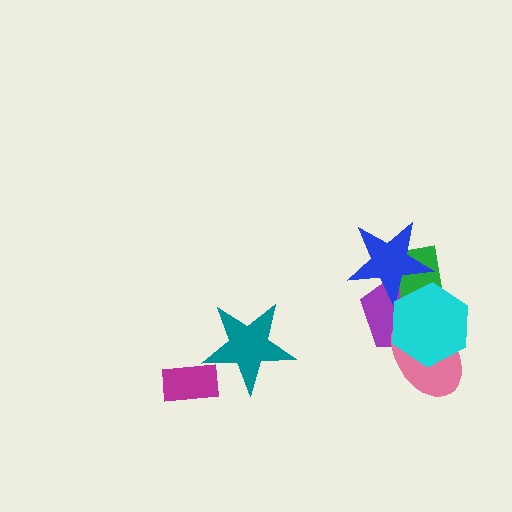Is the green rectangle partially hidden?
Yes, it is partially covered by another shape.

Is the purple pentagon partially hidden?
Yes, it is partially covered by another shape.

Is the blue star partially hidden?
Yes, it is partially covered by another shape.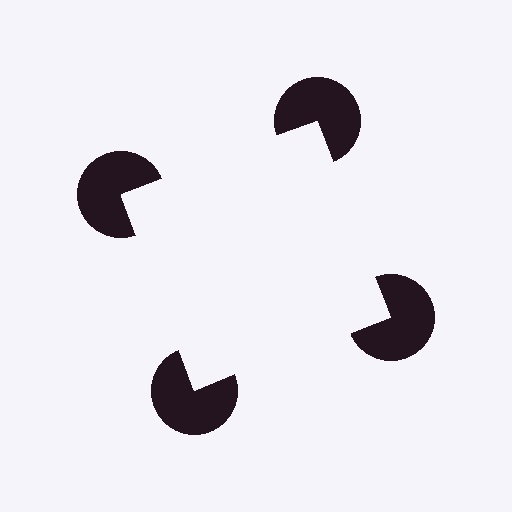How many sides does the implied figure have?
4 sides.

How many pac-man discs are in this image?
There are 4 — one at each vertex of the illusory square.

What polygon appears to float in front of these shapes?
An illusory square — its edges are inferred from the aligned wedge cuts in the pac-man discs, not physically drawn.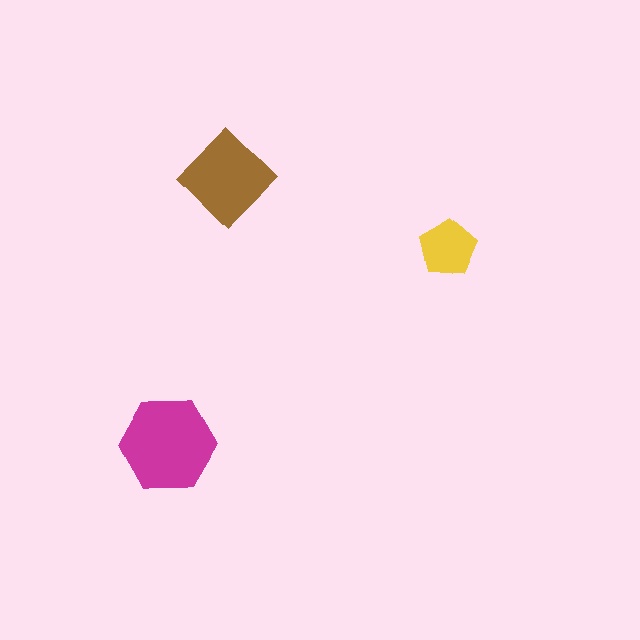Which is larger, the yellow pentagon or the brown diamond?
The brown diamond.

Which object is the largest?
The magenta hexagon.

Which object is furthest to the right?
The yellow pentagon is rightmost.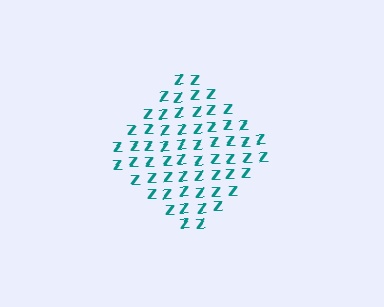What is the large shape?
The large shape is a diamond.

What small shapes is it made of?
It is made of small letter Z's.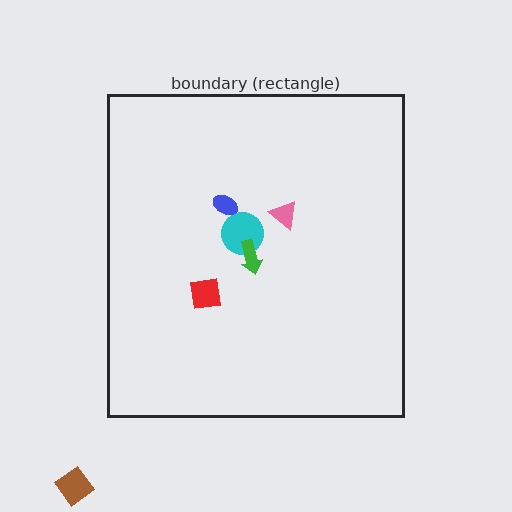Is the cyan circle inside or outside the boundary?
Inside.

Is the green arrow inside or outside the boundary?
Inside.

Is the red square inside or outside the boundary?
Inside.